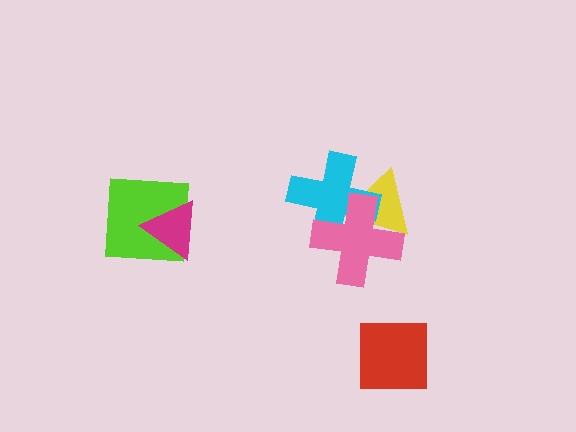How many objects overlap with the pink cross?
2 objects overlap with the pink cross.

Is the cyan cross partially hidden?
Yes, it is partially covered by another shape.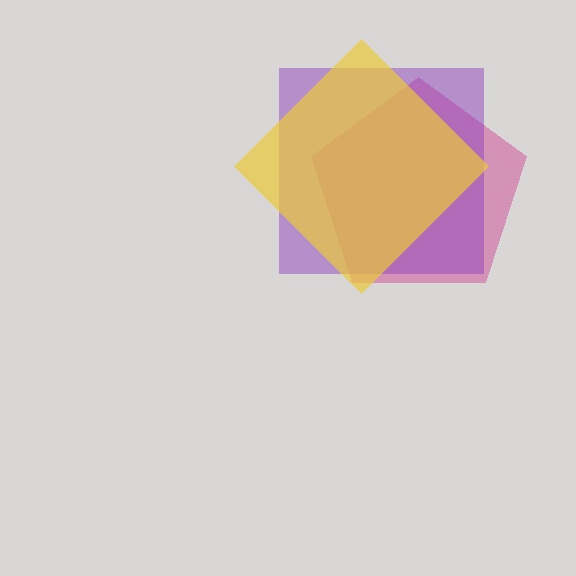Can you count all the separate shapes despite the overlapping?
Yes, there are 3 separate shapes.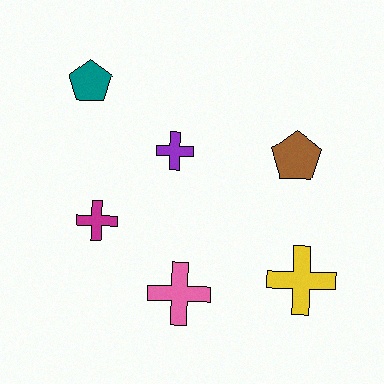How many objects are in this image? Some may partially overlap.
There are 6 objects.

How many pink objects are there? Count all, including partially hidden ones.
There is 1 pink object.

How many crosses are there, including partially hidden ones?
There are 4 crosses.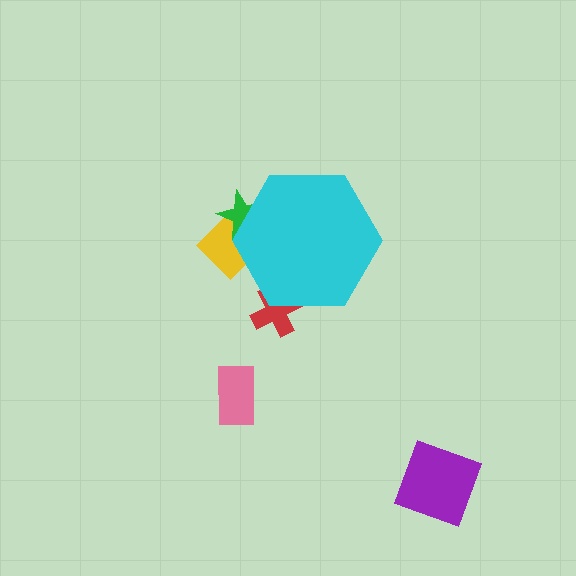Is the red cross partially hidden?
Yes, the red cross is partially hidden behind the cyan hexagon.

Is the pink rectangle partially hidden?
No, the pink rectangle is fully visible.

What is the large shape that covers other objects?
A cyan hexagon.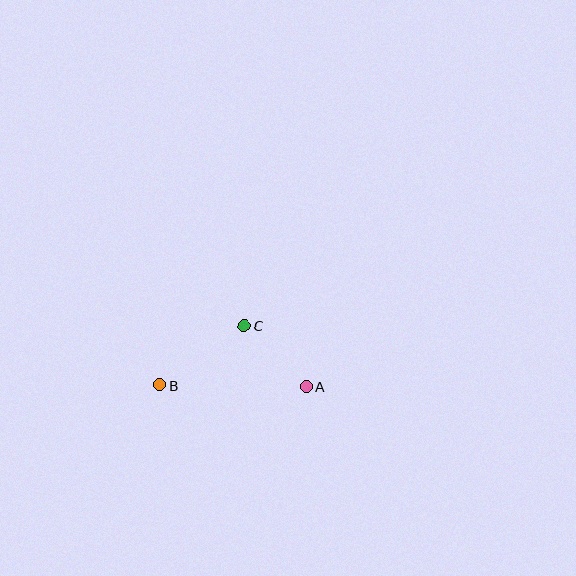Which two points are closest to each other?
Points A and C are closest to each other.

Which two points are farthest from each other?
Points A and B are farthest from each other.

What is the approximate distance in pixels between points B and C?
The distance between B and C is approximately 103 pixels.